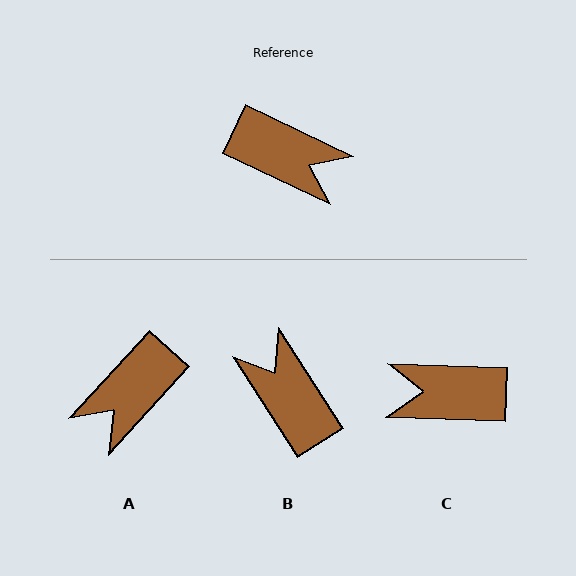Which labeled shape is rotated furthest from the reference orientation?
C, about 157 degrees away.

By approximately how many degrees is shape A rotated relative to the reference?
Approximately 107 degrees clockwise.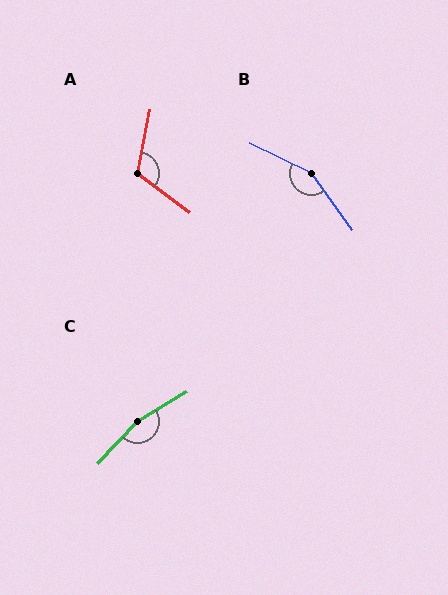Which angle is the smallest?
A, at approximately 116 degrees.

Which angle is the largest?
C, at approximately 165 degrees.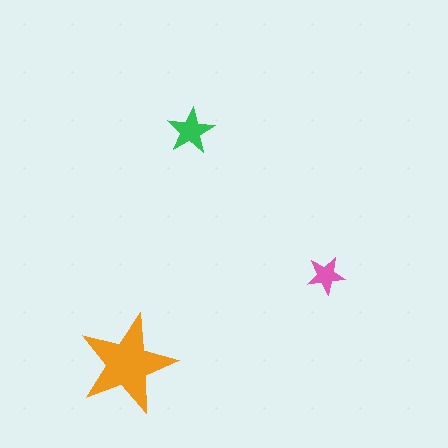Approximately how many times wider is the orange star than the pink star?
About 2.5 times wider.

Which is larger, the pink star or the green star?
The green one.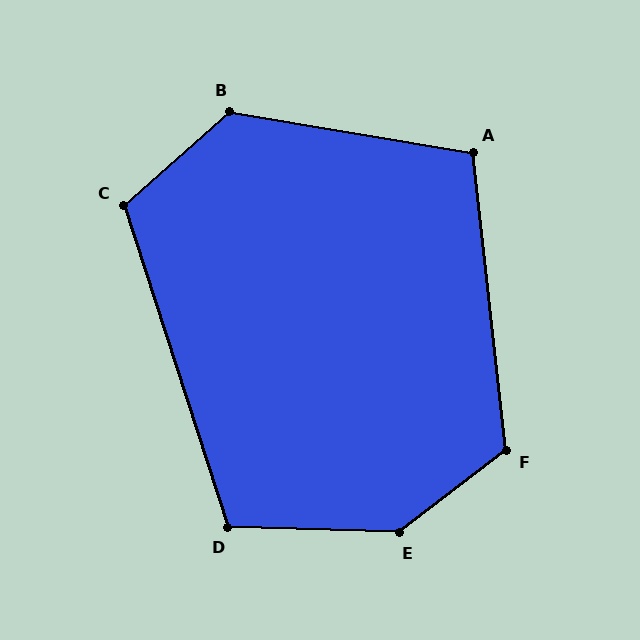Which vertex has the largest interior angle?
E, at approximately 140 degrees.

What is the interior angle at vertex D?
Approximately 110 degrees (obtuse).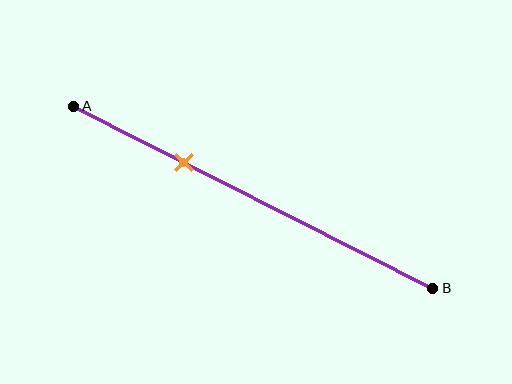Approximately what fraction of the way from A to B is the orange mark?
The orange mark is approximately 30% of the way from A to B.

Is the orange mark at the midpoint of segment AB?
No, the mark is at about 30% from A, not at the 50% midpoint.